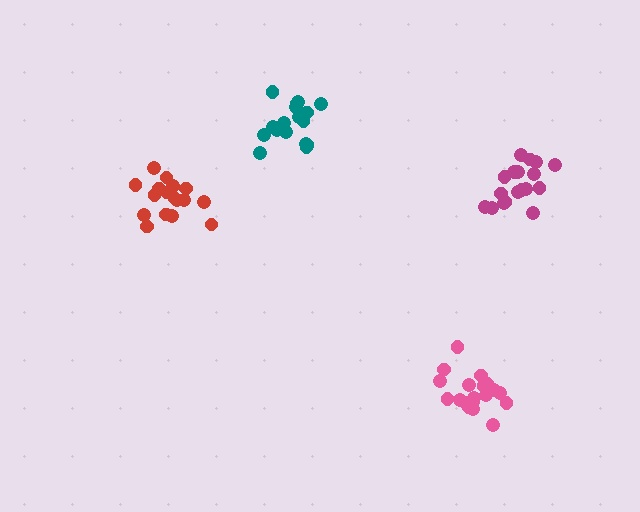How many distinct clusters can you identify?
There are 4 distinct clusters.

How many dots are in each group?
Group 1: 17 dots, Group 2: 19 dots, Group 3: 17 dots, Group 4: 18 dots (71 total).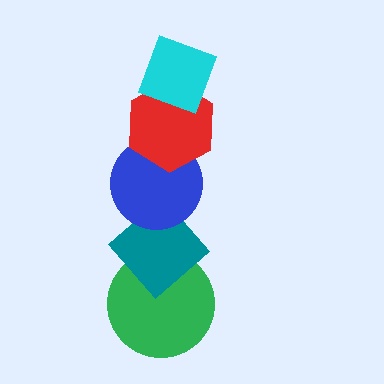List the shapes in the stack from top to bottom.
From top to bottom: the cyan diamond, the red hexagon, the blue circle, the teal diamond, the green circle.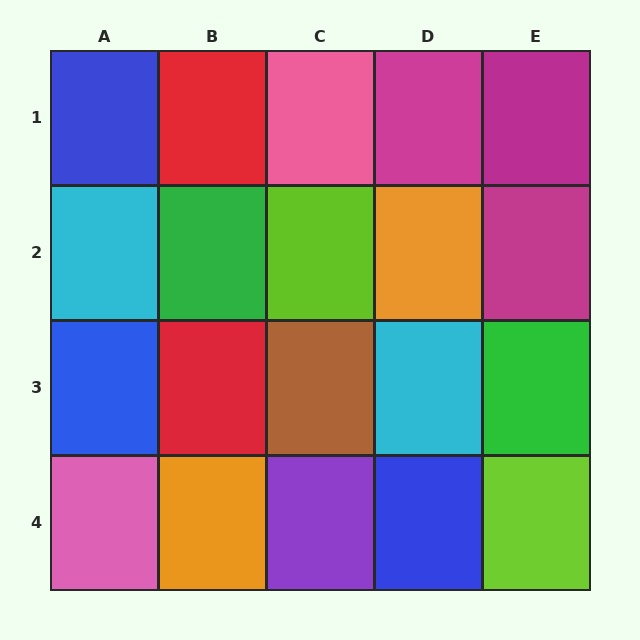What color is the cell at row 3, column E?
Green.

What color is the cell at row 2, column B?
Green.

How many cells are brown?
1 cell is brown.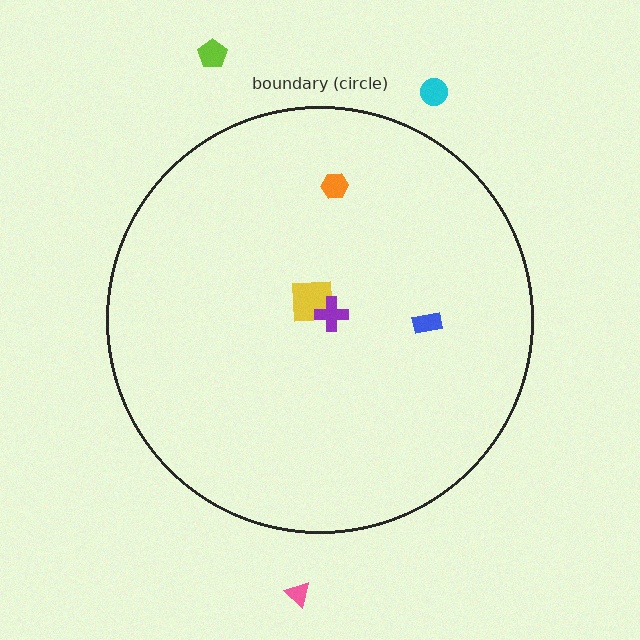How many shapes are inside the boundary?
4 inside, 3 outside.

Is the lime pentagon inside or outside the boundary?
Outside.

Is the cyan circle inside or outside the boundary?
Outside.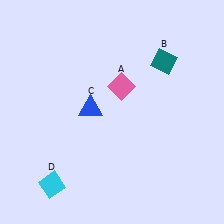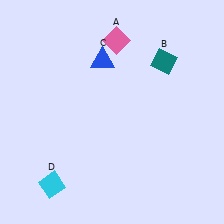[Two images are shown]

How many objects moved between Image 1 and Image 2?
2 objects moved between the two images.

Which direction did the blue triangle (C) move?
The blue triangle (C) moved up.